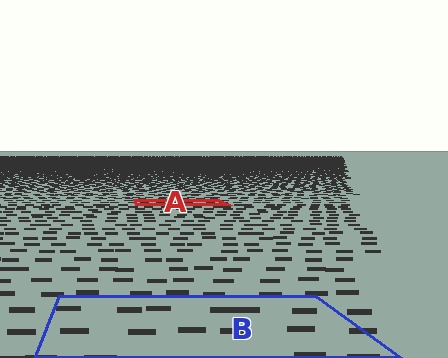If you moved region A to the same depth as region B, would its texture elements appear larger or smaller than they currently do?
They would appear larger. At a closer depth, the same texture elements are projected at a bigger on-screen size.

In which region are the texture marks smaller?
The texture marks are smaller in region A, because it is farther away.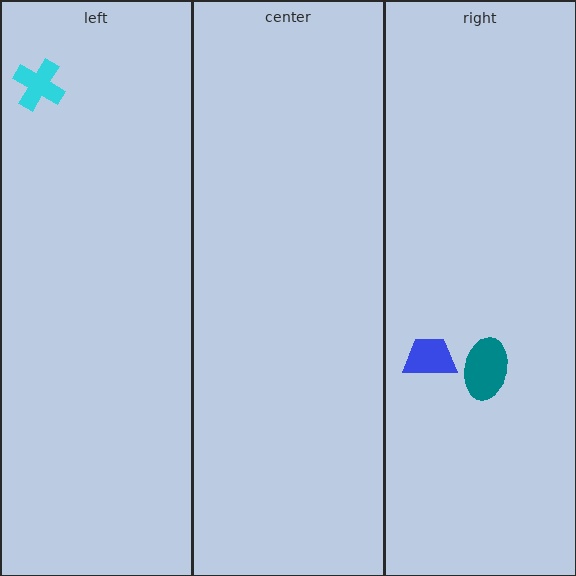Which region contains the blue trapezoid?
The right region.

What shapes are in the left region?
The cyan cross.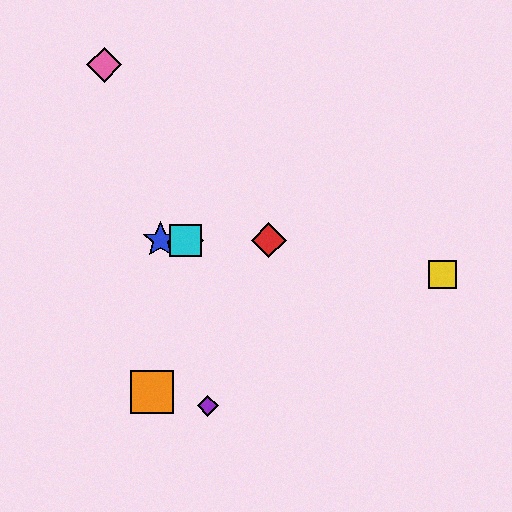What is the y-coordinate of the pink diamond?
The pink diamond is at y≈65.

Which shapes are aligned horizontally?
The red diamond, the blue star, the green diamond, the cyan square are aligned horizontally.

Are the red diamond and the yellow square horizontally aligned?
No, the red diamond is at y≈240 and the yellow square is at y≈275.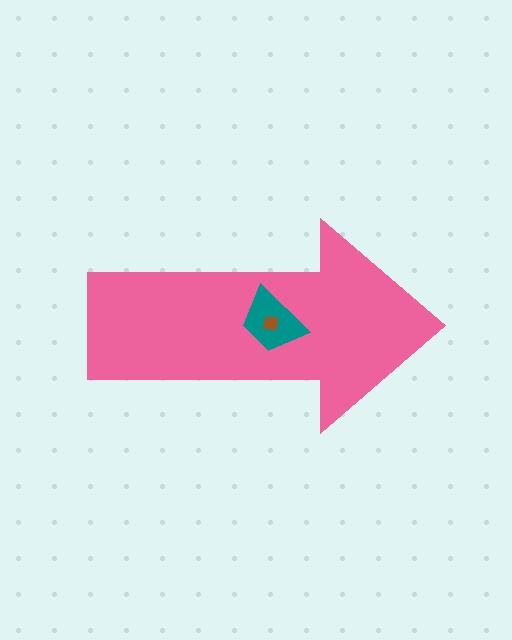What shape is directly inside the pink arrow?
The teal trapezoid.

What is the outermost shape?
The pink arrow.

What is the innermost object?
The brown square.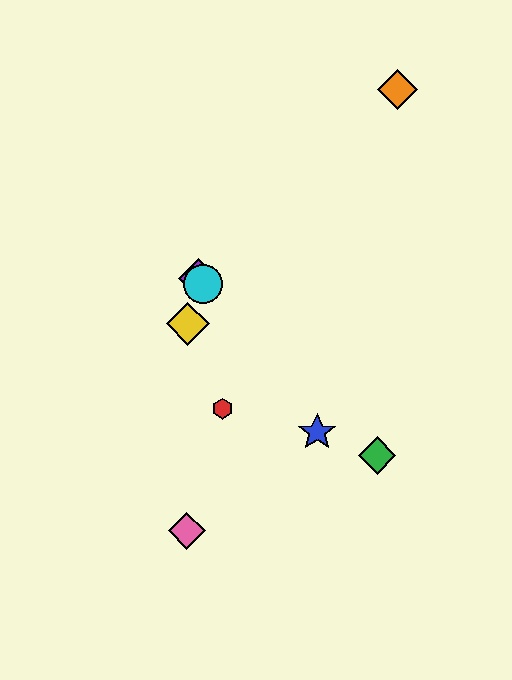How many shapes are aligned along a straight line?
3 shapes (the blue star, the purple diamond, the cyan circle) are aligned along a straight line.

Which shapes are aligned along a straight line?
The blue star, the purple diamond, the cyan circle are aligned along a straight line.